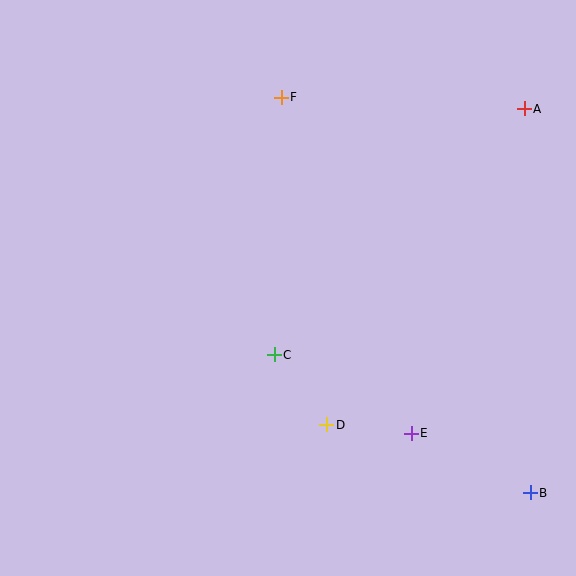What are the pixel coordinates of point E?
Point E is at (411, 434).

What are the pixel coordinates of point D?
Point D is at (327, 425).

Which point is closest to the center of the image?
Point C at (274, 355) is closest to the center.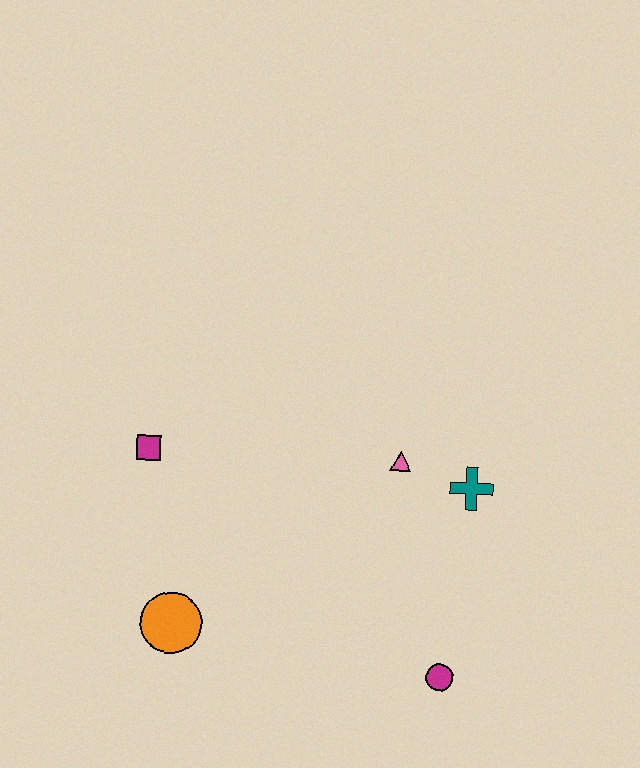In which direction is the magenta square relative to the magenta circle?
The magenta square is to the left of the magenta circle.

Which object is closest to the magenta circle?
The teal cross is closest to the magenta circle.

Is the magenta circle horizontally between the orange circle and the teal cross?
Yes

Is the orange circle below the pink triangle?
Yes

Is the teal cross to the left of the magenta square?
No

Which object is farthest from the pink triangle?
The orange circle is farthest from the pink triangle.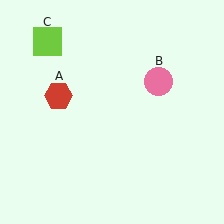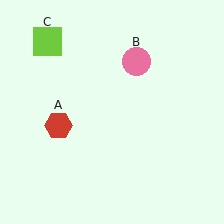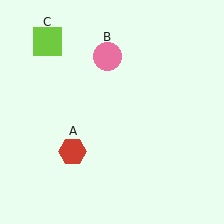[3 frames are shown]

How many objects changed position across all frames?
2 objects changed position: red hexagon (object A), pink circle (object B).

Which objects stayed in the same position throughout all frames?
Lime square (object C) remained stationary.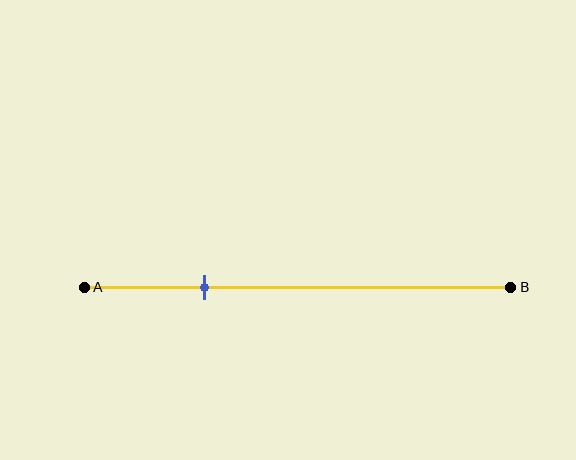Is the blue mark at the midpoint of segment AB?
No, the mark is at about 30% from A, not at the 50% midpoint.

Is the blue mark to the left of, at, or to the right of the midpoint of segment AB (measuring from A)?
The blue mark is to the left of the midpoint of segment AB.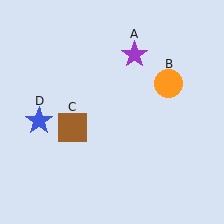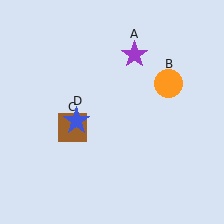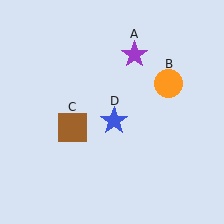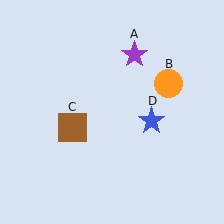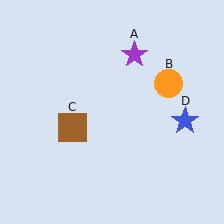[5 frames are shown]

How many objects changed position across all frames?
1 object changed position: blue star (object D).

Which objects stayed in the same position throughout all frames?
Purple star (object A) and orange circle (object B) and brown square (object C) remained stationary.